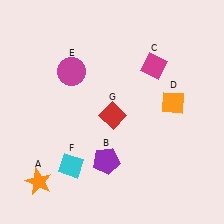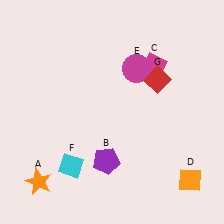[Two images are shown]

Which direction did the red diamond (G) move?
The red diamond (G) moved right.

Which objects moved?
The objects that moved are: the orange diamond (D), the magenta circle (E), the red diamond (G).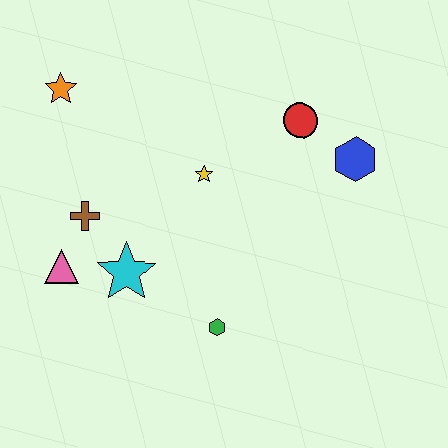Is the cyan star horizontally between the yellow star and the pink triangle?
Yes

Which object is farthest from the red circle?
The pink triangle is farthest from the red circle.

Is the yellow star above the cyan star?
Yes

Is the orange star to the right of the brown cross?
No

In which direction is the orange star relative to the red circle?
The orange star is to the left of the red circle.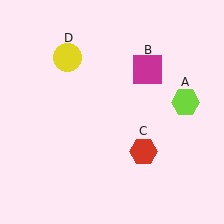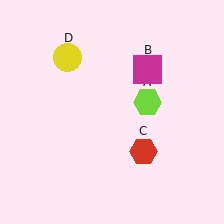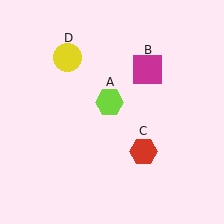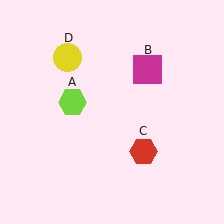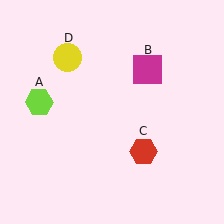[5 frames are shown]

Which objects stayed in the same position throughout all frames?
Magenta square (object B) and red hexagon (object C) and yellow circle (object D) remained stationary.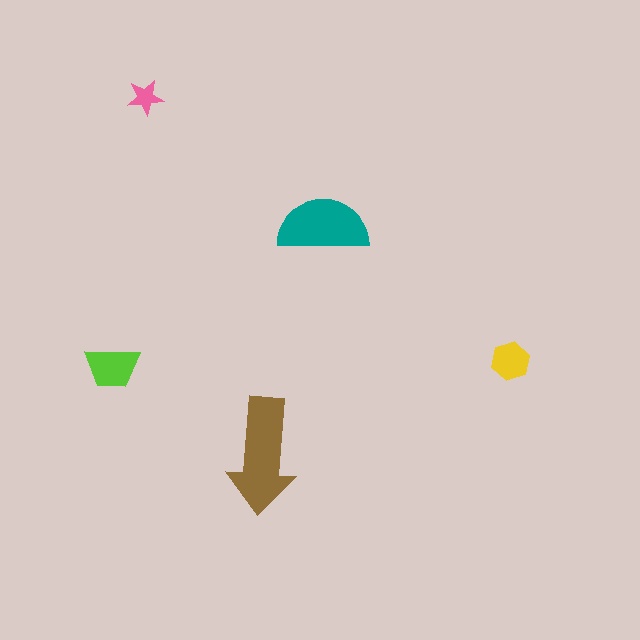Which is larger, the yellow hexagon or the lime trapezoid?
The lime trapezoid.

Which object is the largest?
The brown arrow.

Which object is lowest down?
The brown arrow is bottommost.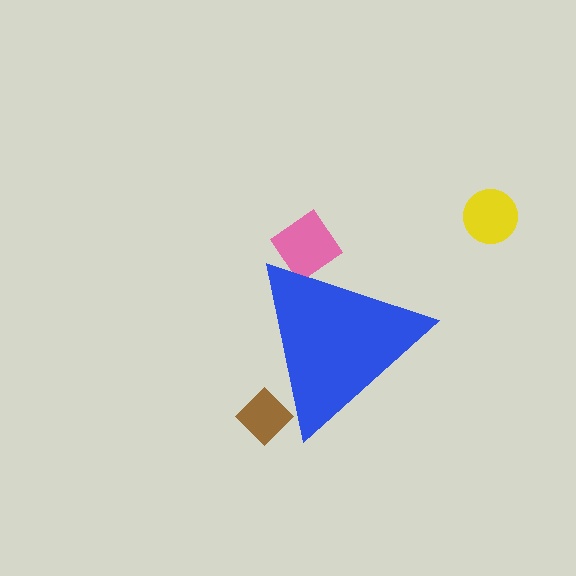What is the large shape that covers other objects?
A blue triangle.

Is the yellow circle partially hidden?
No, the yellow circle is fully visible.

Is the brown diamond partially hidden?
Yes, the brown diamond is partially hidden behind the blue triangle.